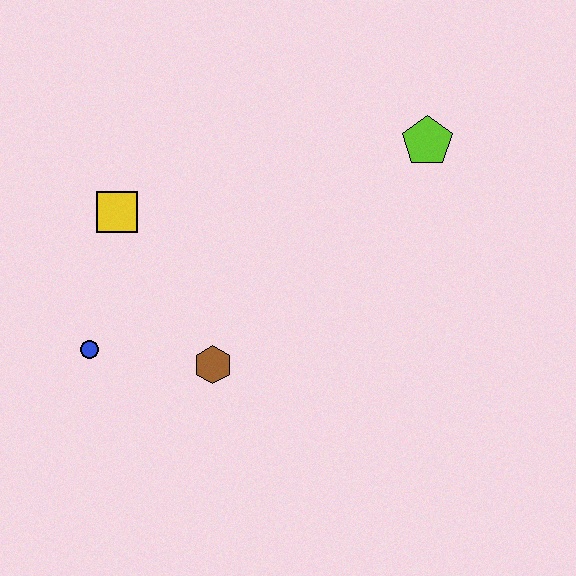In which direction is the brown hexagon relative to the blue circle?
The brown hexagon is to the right of the blue circle.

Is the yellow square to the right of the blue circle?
Yes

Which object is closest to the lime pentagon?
The brown hexagon is closest to the lime pentagon.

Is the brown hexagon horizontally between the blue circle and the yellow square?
No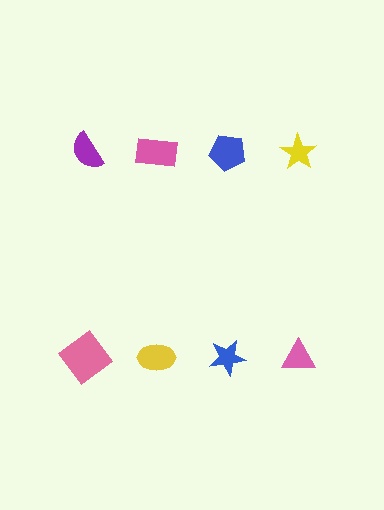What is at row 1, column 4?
A yellow star.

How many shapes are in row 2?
4 shapes.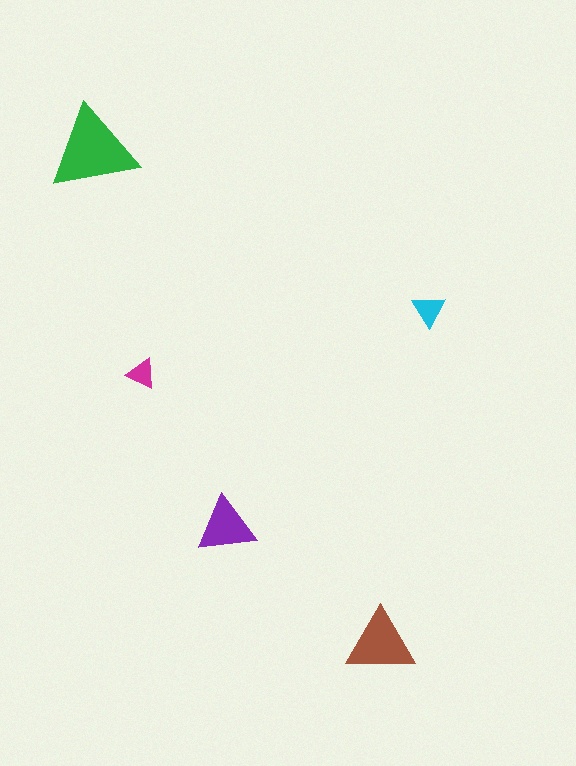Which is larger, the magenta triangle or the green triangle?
The green one.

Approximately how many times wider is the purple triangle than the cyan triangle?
About 2 times wider.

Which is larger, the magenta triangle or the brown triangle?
The brown one.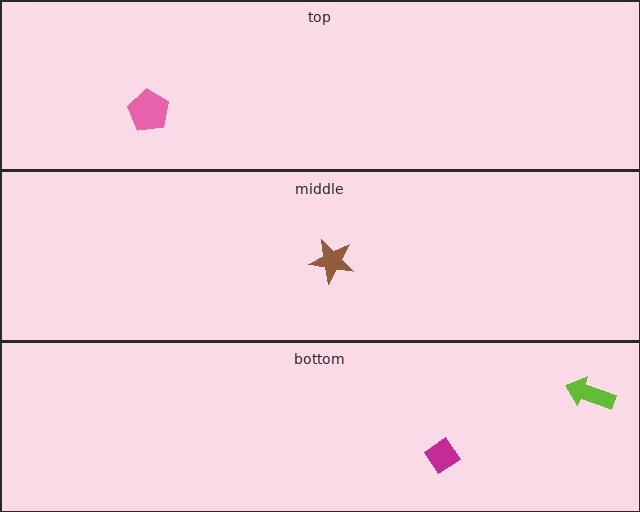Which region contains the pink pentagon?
The top region.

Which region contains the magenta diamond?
The bottom region.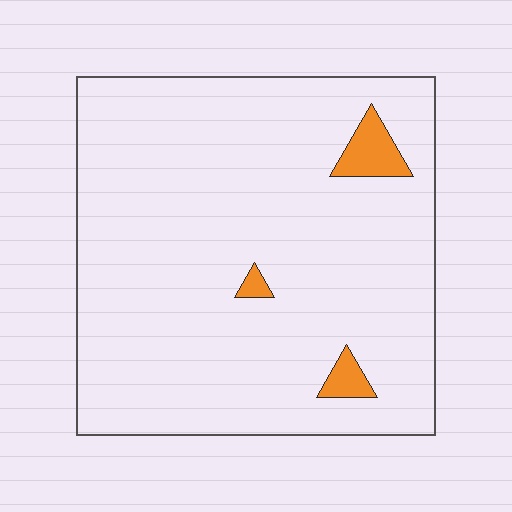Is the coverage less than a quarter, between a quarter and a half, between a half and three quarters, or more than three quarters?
Less than a quarter.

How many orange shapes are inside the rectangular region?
3.